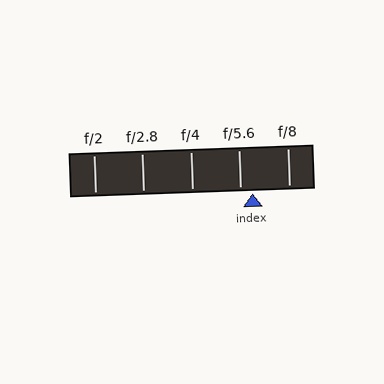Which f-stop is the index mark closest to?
The index mark is closest to f/5.6.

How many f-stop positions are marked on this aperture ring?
There are 5 f-stop positions marked.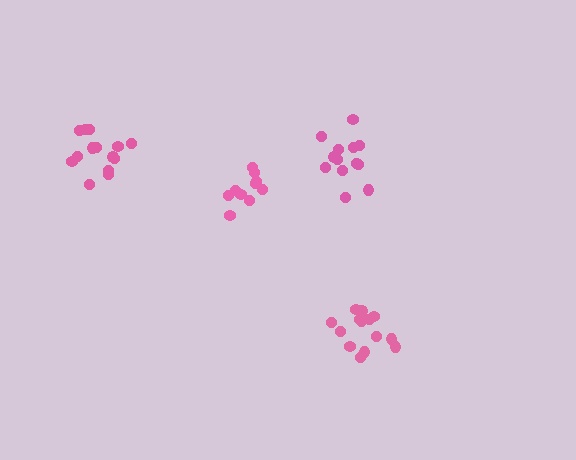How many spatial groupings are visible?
There are 4 spatial groupings.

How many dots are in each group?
Group 1: 14 dots, Group 2: 14 dots, Group 3: 13 dots, Group 4: 10 dots (51 total).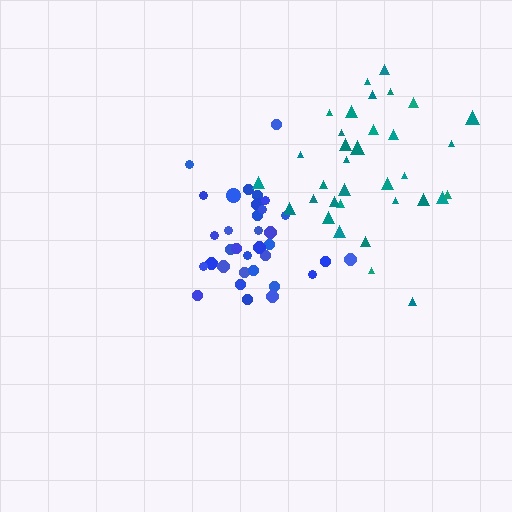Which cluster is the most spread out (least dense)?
Teal.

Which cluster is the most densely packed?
Blue.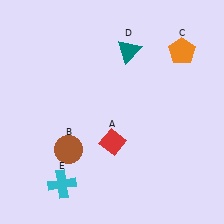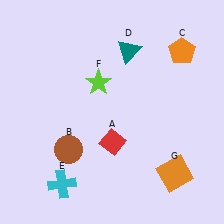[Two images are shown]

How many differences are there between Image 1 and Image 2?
There are 2 differences between the two images.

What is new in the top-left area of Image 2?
A lime star (F) was added in the top-left area of Image 2.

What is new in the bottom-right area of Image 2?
An orange square (G) was added in the bottom-right area of Image 2.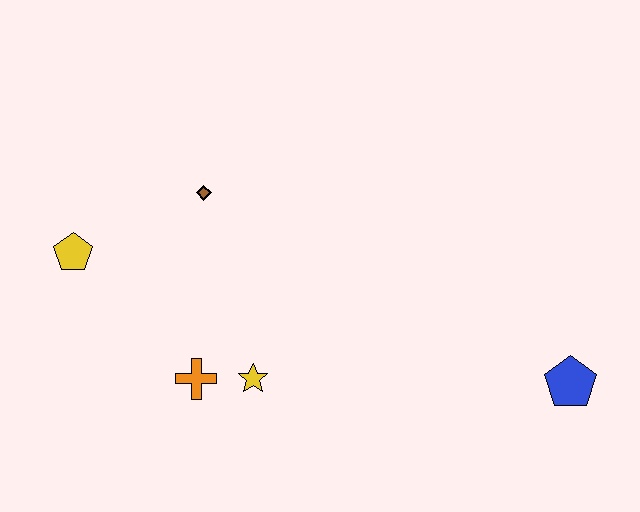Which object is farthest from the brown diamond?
The blue pentagon is farthest from the brown diamond.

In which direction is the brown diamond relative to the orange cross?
The brown diamond is above the orange cross.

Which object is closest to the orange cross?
The yellow star is closest to the orange cross.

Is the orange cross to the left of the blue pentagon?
Yes